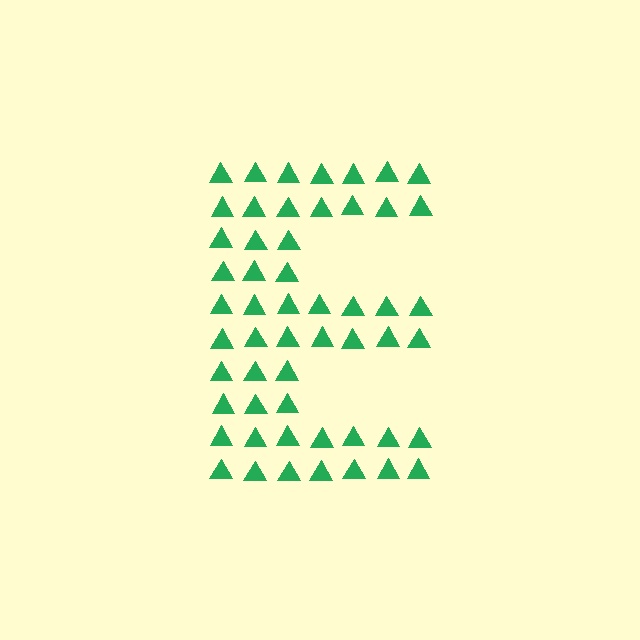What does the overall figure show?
The overall figure shows the letter E.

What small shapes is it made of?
It is made of small triangles.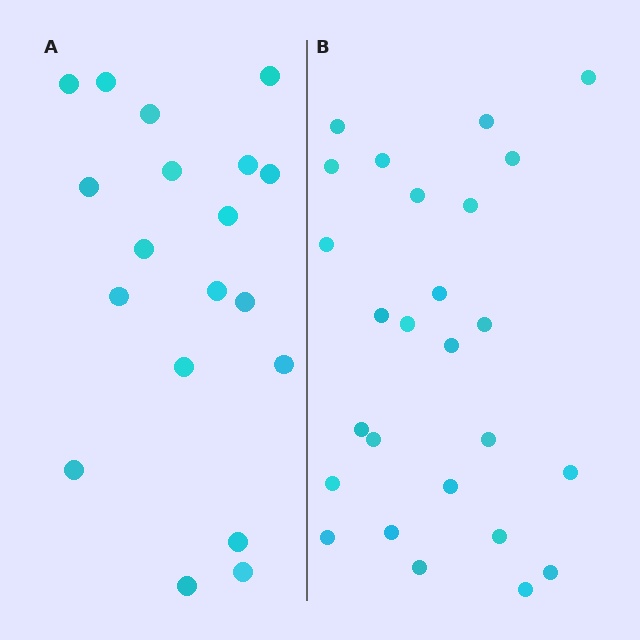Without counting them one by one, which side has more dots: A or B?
Region B (the right region) has more dots.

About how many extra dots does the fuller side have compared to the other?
Region B has roughly 8 or so more dots than region A.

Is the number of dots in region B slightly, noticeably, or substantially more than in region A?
Region B has noticeably more, but not dramatically so. The ratio is roughly 1.4 to 1.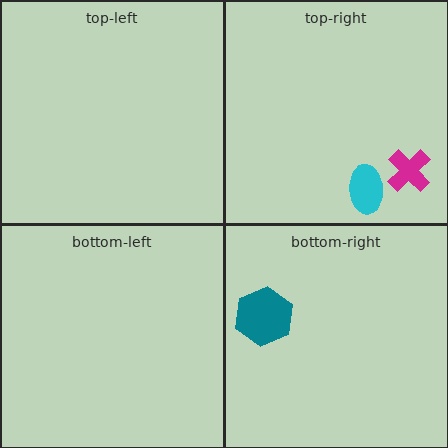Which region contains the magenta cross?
The top-right region.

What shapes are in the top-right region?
The magenta cross, the cyan ellipse.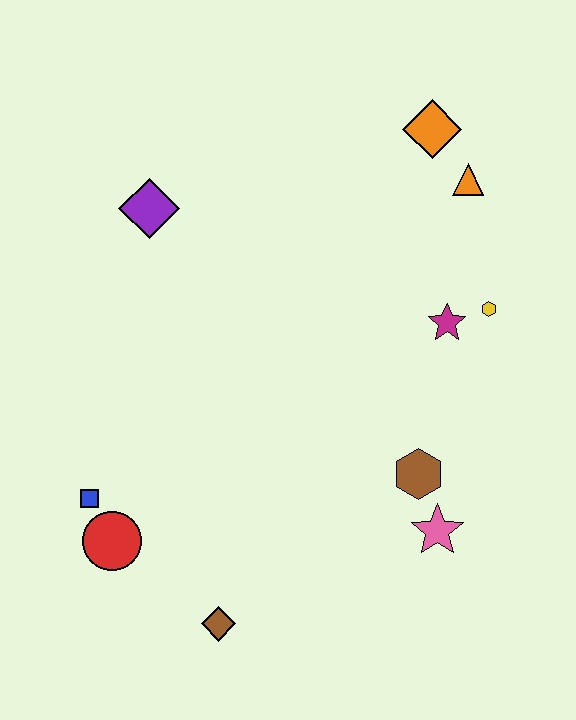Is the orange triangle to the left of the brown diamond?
No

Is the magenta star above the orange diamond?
No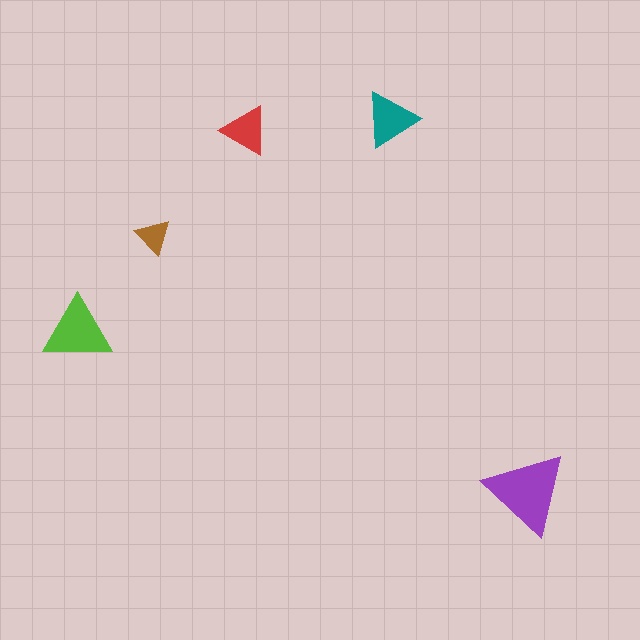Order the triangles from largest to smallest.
the purple one, the lime one, the teal one, the red one, the brown one.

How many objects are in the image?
There are 5 objects in the image.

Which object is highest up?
The teal triangle is topmost.